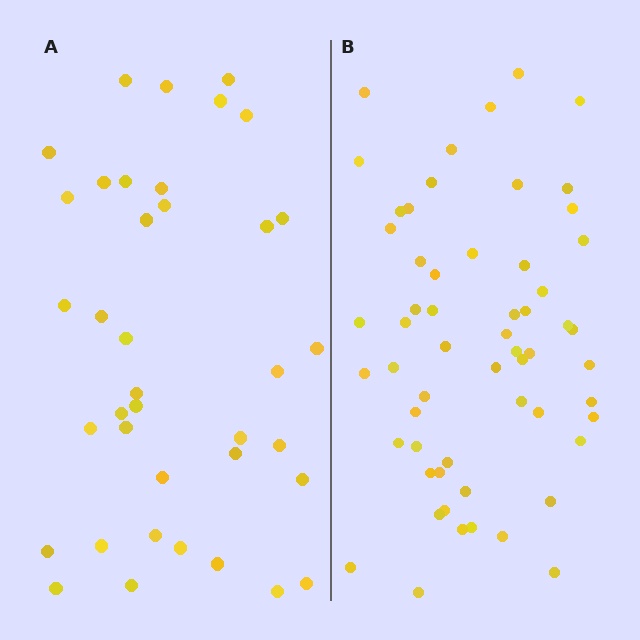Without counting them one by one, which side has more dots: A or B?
Region B (the right region) has more dots.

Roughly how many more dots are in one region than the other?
Region B has approximately 20 more dots than region A.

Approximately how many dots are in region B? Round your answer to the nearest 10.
About 60 dots. (The exact count is 58, which rounds to 60.)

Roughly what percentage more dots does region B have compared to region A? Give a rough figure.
About 55% more.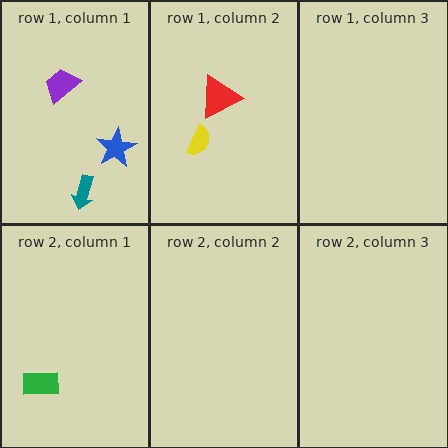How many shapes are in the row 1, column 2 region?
2.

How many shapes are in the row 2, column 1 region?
1.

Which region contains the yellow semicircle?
The row 1, column 2 region.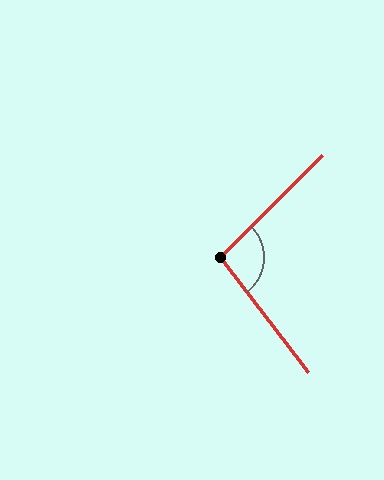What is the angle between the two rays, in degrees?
Approximately 98 degrees.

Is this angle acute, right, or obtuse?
It is obtuse.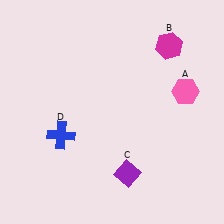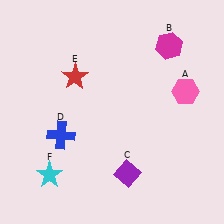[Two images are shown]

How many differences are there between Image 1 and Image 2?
There are 2 differences between the two images.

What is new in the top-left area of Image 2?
A red star (E) was added in the top-left area of Image 2.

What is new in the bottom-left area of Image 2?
A cyan star (F) was added in the bottom-left area of Image 2.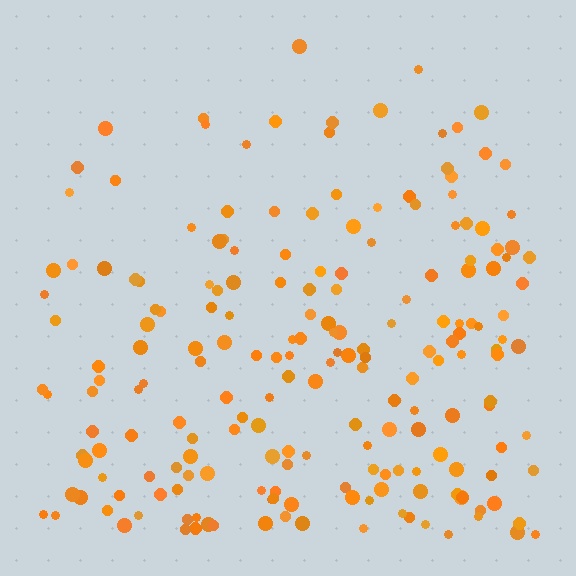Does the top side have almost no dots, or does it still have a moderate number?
Still a moderate number, just noticeably fewer than the bottom.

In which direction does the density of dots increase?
From top to bottom, with the bottom side densest.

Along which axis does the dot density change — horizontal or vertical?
Vertical.